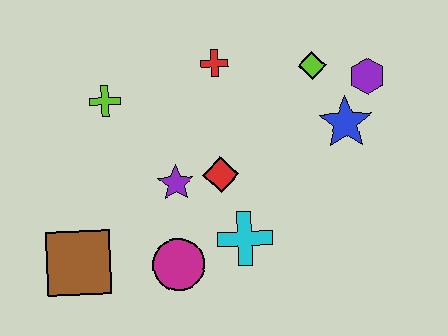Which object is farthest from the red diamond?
The purple hexagon is farthest from the red diamond.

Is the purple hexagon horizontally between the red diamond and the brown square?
No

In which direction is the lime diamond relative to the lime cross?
The lime diamond is to the right of the lime cross.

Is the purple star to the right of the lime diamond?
No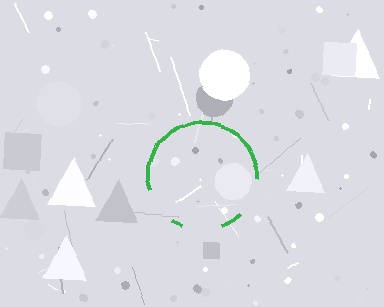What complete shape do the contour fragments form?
The contour fragments form a circle.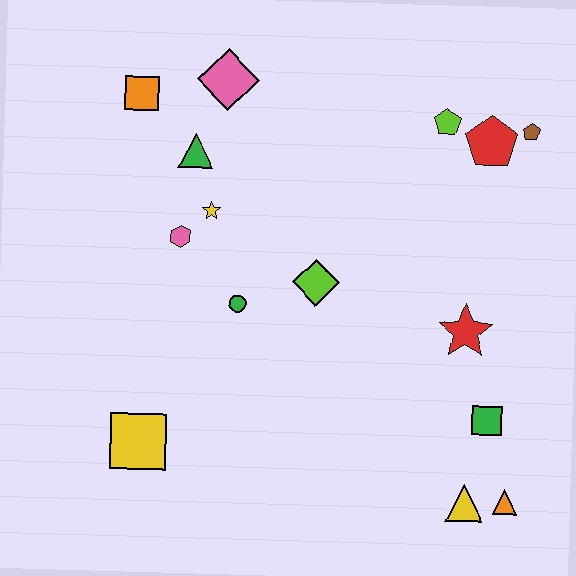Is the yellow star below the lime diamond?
No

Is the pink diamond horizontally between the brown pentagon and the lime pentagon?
No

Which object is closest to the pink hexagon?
The yellow star is closest to the pink hexagon.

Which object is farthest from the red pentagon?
The yellow square is farthest from the red pentagon.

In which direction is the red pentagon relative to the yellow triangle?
The red pentagon is above the yellow triangle.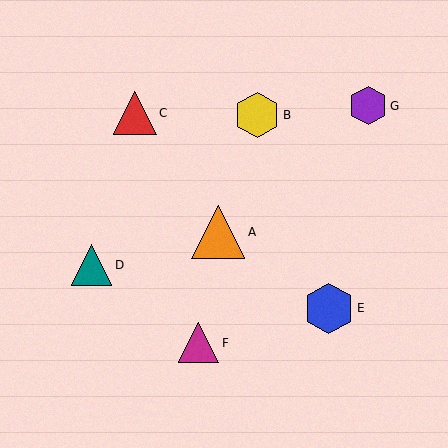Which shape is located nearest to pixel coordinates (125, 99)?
The red triangle (labeled C) at (135, 113) is nearest to that location.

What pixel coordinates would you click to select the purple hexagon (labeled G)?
Click at (368, 106) to select the purple hexagon G.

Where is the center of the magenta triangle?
The center of the magenta triangle is at (199, 343).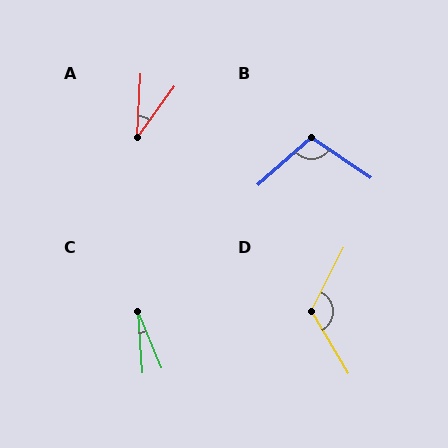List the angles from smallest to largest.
C (19°), A (33°), B (104°), D (122°).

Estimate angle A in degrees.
Approximately 33 degrees.